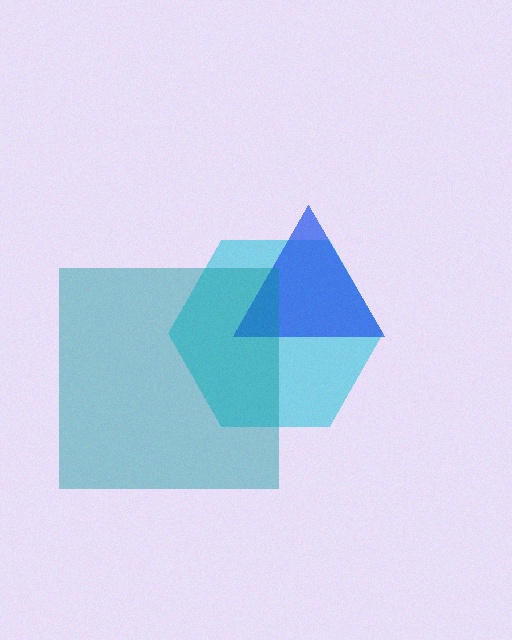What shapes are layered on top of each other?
The layered shapes are: a cyan hexagon, a blue triangle, a teal square.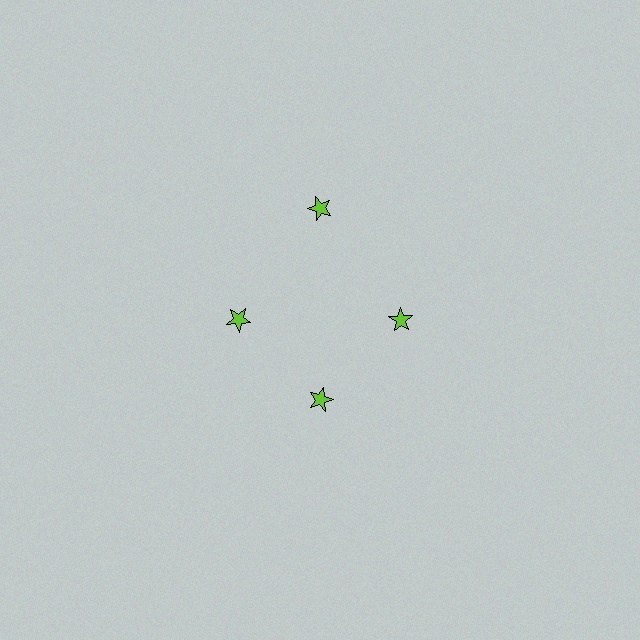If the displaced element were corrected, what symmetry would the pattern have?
It would have 4-fold rotational symmetry — the pattern would map onto itself every 90 degrees.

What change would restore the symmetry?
The symmetry would be restored by moving it inward, back onto the ring so that all 4 stars sit at equal angles and equal distance from the center.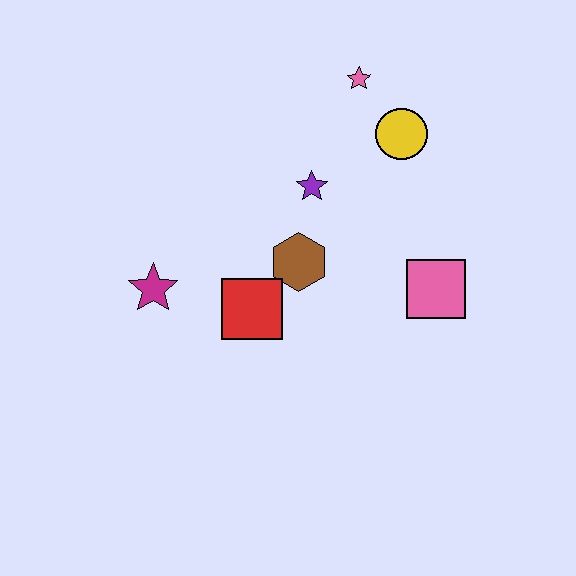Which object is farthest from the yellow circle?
The magenta star is farthest from the yellow circle.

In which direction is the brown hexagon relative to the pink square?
The brown hexagon is to the left of the pink square.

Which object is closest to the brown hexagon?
The red square is closest to the brown hexagon.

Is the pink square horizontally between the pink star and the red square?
No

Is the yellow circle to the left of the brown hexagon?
No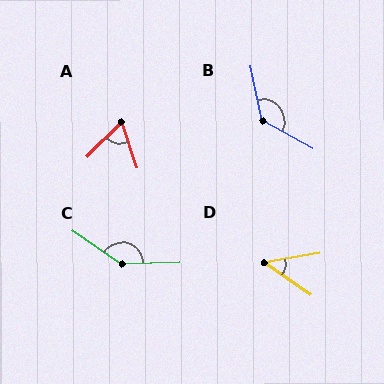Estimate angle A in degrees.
Approximately 63 degrees.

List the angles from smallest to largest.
D (45°), A (63°), B (131°), C (144°).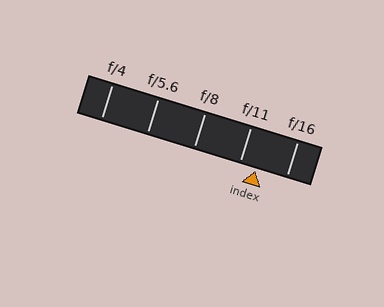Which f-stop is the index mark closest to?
The index mark is closest to f/11.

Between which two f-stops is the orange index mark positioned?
The index mark is between f/11 and f/16.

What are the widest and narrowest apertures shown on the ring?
The widest aperture shown is f/4 and the narrowest is f/16.